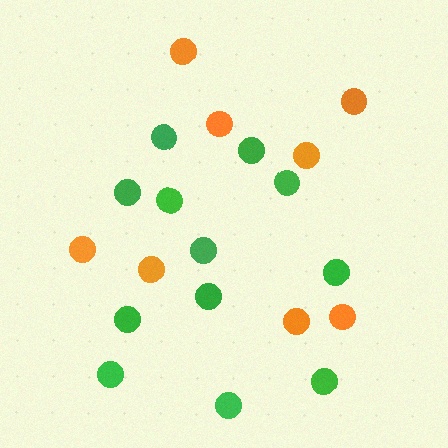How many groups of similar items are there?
There are 2 groups: one group of orange circles (8) and one group of green circles (12).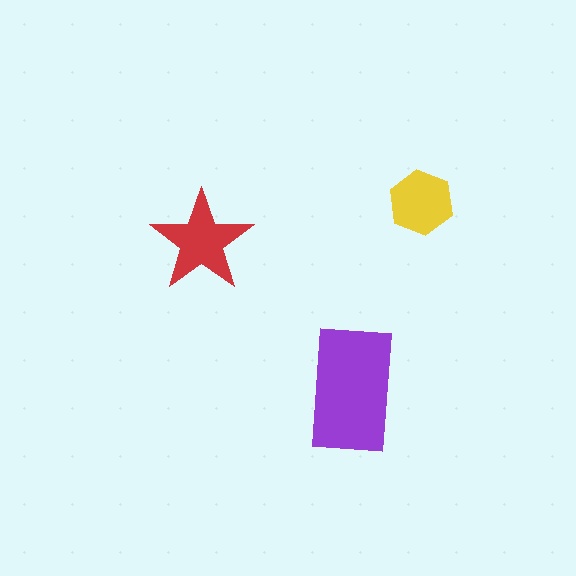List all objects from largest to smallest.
The purple rectangle, the red star, the yellow hexagon.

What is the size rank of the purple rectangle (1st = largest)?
1st.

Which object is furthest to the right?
The yellow hexagon is rightmost.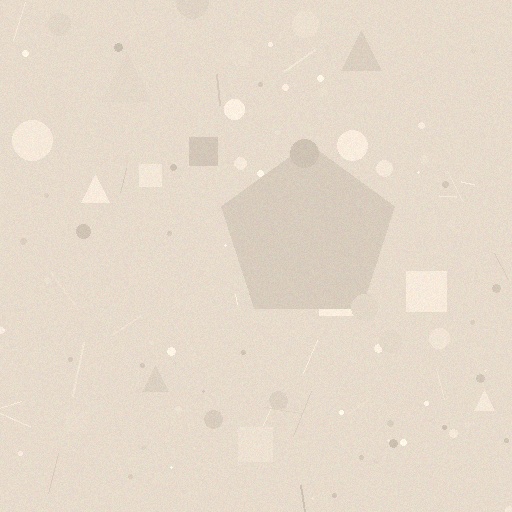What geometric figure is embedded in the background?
A pentagon is embedded in the background.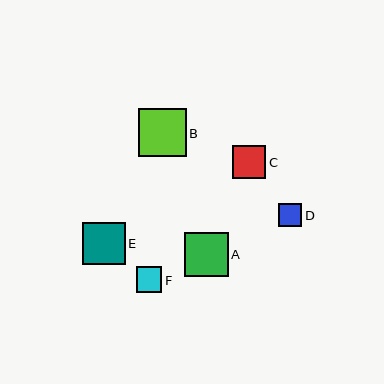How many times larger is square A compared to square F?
Square A is approximately 1.7 times the size of square F.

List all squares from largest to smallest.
From largest to smallest: B, A, E, C, F, D.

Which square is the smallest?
Square D is the smallest with a size of approximately 23 pixels.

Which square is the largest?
Square B is the largest with a size of approximately 48 pixels.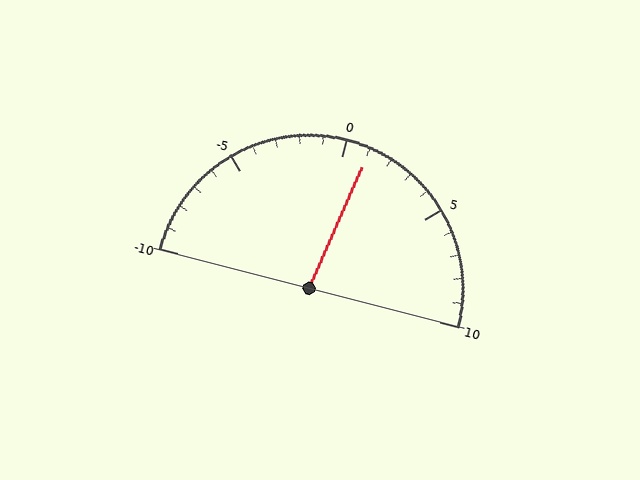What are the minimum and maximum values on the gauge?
The gauge ranges from -10 to 10.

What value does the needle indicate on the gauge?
The needle indicates approximately 1.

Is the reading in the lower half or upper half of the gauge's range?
The reading is in the upper half of the range (-10 to 10).